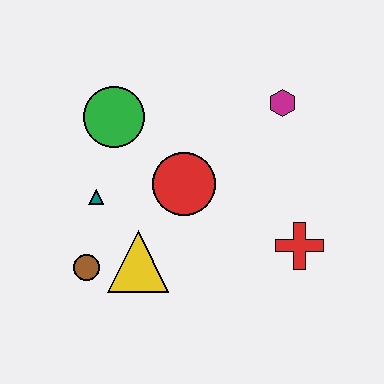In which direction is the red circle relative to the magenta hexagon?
The red circle is to the left of the magenta hexagon.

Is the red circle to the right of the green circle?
Yes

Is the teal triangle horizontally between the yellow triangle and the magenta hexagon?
No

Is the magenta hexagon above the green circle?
Yes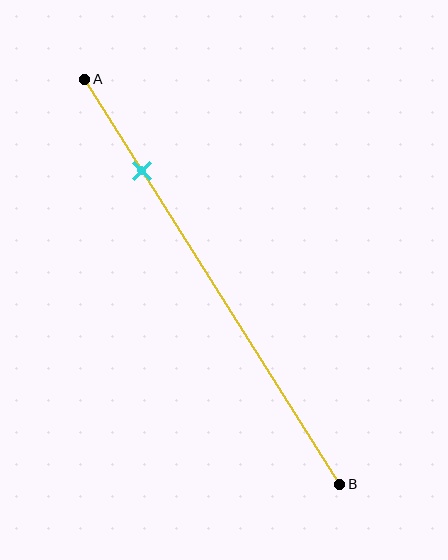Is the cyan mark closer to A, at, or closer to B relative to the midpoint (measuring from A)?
The cyan mark is closer to point A than the midpoint of segment AB.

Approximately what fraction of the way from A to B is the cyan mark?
The cyan mark is approximately 25% of the way from A to B.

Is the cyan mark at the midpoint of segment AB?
No, the mark is at about 25% from A, not at the 50% midpoint.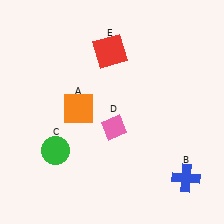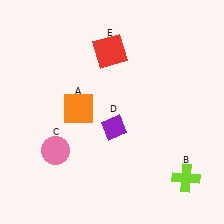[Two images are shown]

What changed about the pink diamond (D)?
In Image 1, D is pink. In Image 2, it changed to purple.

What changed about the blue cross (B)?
In Image 1, B is blue. In Image 2, it changed to lime.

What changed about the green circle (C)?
In Image 1, C is green. In Image 2, it changed to pink.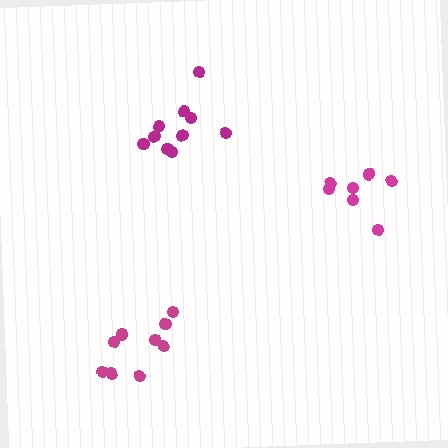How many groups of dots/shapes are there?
There are 3 groups.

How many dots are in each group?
Group 1: 8 dots, Group 2: 9 dots, Group 3: 10 dots (27 total).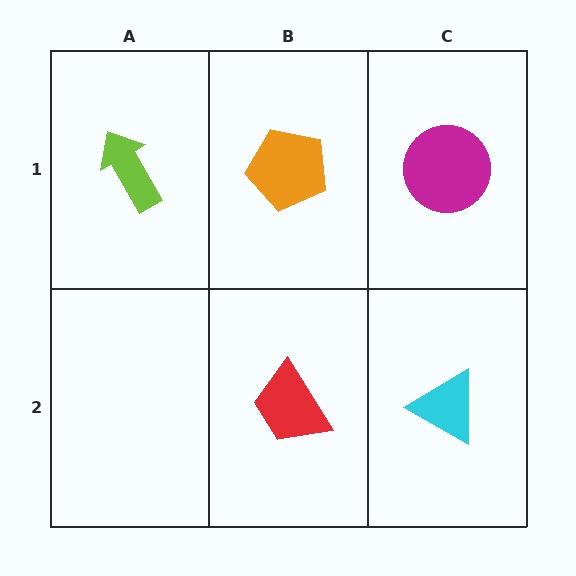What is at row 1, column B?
An orange pentagon.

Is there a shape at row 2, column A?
No, that cell is empty.